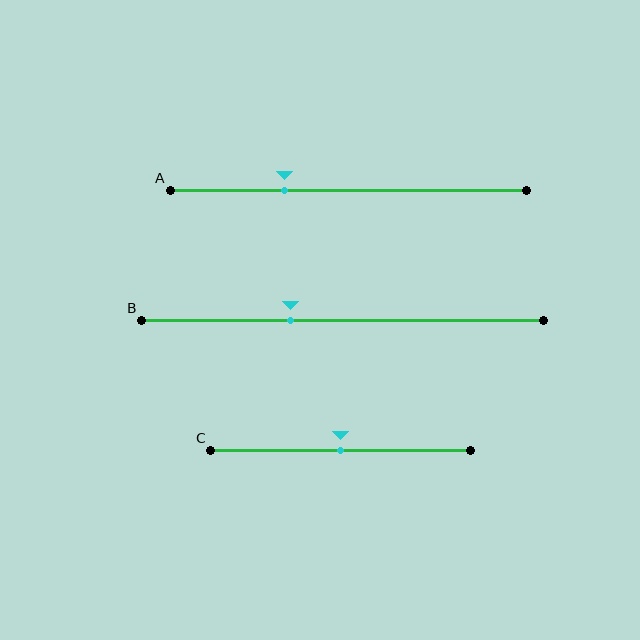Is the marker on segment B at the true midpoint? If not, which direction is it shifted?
No, the marker on segment B is shifted to the left by about 13% of the segment length.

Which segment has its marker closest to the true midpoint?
Segment C has its marker closest to the true midpoint.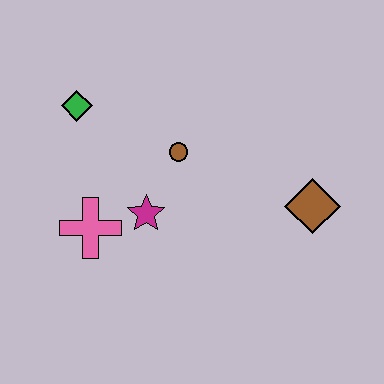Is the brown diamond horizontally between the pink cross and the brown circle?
No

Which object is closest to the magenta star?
The pink cross is closest to the magenta star.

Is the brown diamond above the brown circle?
No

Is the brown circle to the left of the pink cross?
No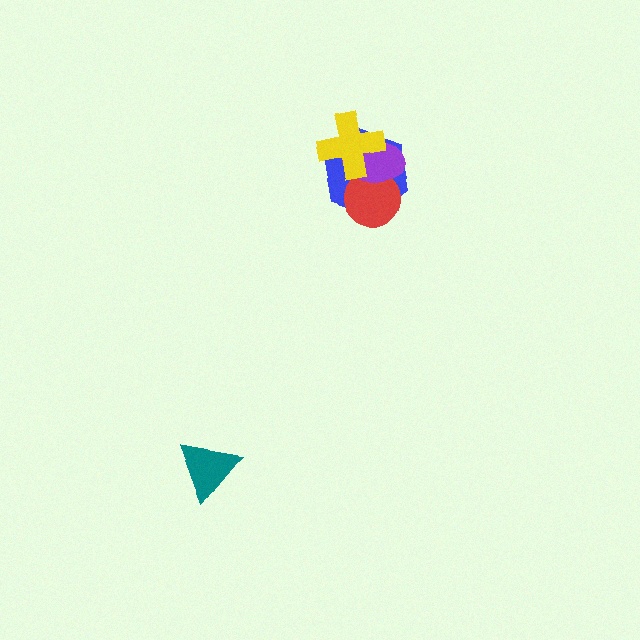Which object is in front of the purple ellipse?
The yellow cross is in front of the purple ellipse.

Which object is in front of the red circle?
The purple ellipse is in front of the red circle.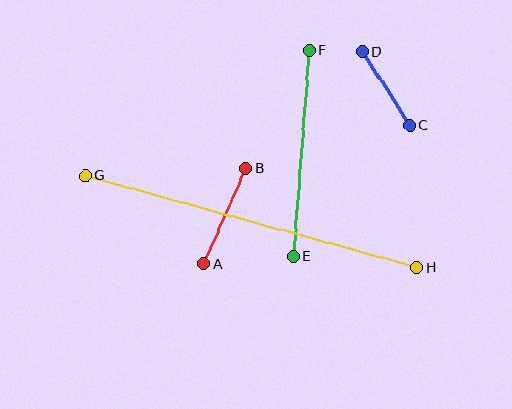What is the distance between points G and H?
The distance is approximately 344 pixels.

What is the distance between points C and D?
The distance is approximately 87 pixels.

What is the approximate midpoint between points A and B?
The midpoint is at approximately (225, 216) pixels.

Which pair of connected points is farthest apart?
Points G and H are farthest apart.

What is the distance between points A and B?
The distance is approximately 104 pixels.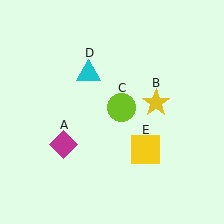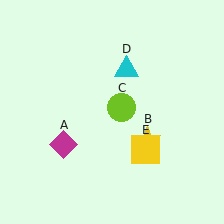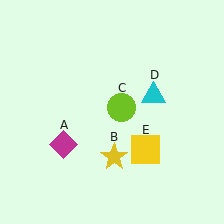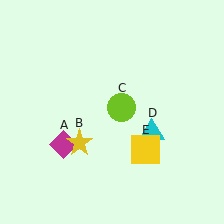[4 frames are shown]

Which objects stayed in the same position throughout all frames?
Magenta diamond (object A) and lime circle (object C) and yellow square (object E) remained stationary.